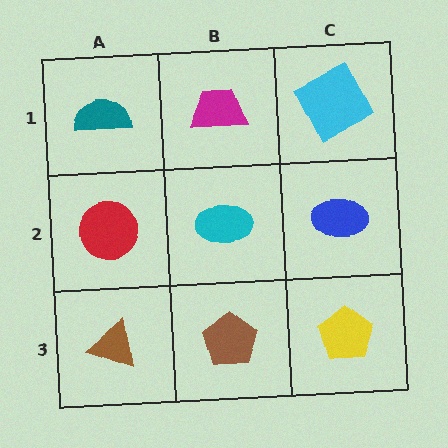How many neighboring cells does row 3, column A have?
2.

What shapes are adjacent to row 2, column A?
A teal semicircle (row 1, column A), a brown triangle (row 3, column A), a cyan ellipse (row 2, column B).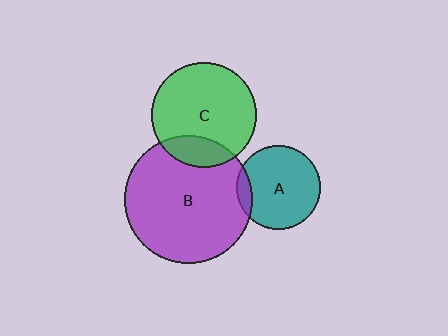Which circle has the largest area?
Circle B (purple).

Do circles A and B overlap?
Yes.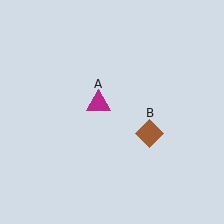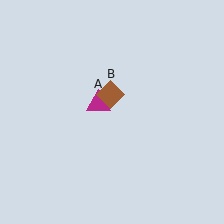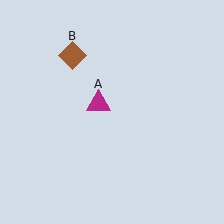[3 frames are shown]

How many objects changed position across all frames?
1 object changed position: brown diamond (object B).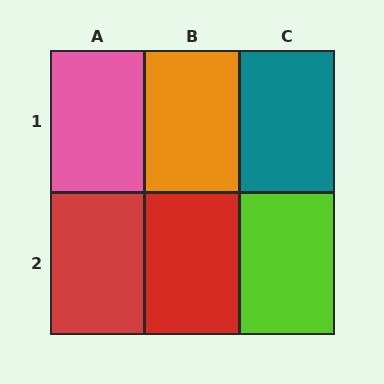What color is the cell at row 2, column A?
Red.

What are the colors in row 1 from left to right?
Pink, orange, teal.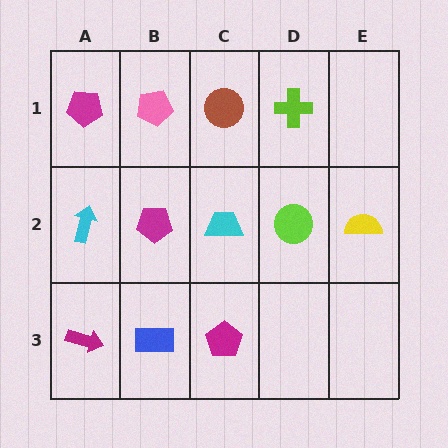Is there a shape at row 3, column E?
No, that cell is empty.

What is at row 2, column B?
A magenta pentagon.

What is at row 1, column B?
A pink pentagon.